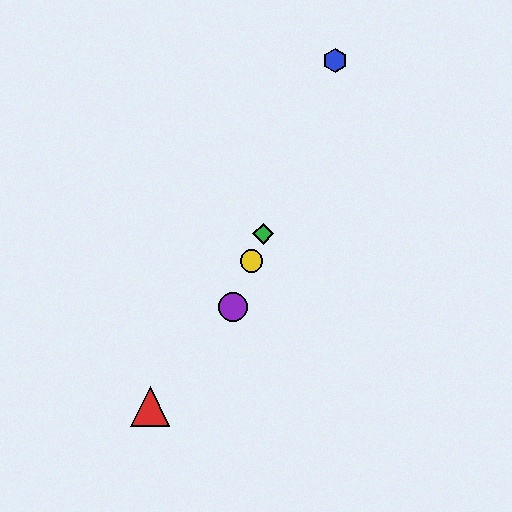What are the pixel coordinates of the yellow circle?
The yellow circle is at (252, 261).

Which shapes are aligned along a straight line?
The blue hexagon, the green diamond, the yellow circle, the purple circle are aligned along a straight line.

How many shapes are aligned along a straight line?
4 shapes (the blue hexagon, the green diamond, the yellow circle, the purple circle) are aligned along a straight line.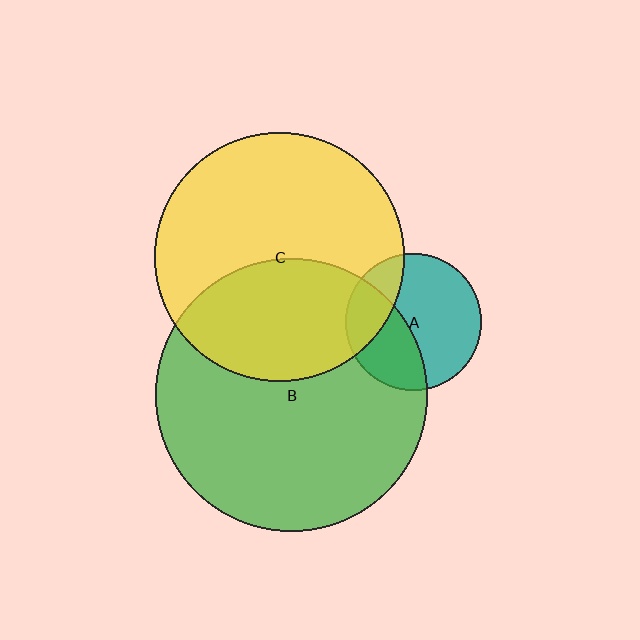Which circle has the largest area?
Circle B (green).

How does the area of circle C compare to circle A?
Approximately 3.3 times.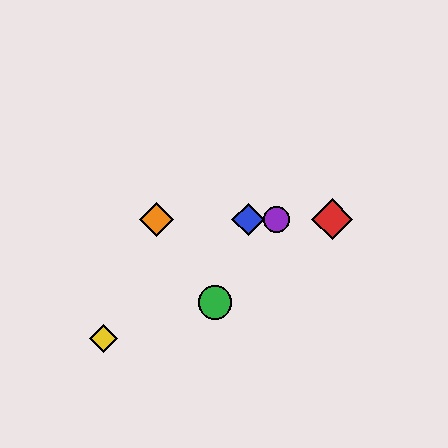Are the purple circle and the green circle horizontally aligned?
No, the purple circle is at y≈219 and the green circle is at y≈302.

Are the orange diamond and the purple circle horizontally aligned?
Yes, both are at y≈219.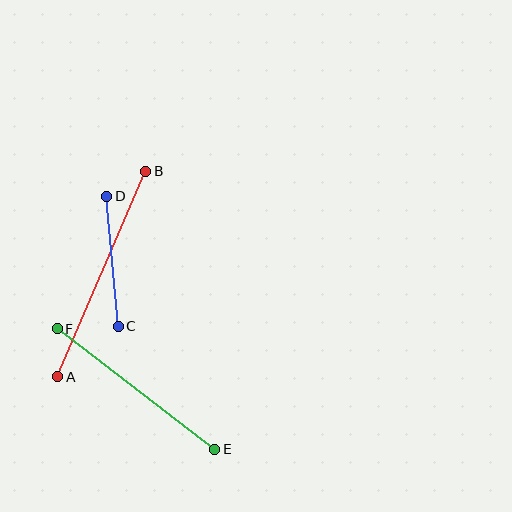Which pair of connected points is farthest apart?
Points A and B are farthest apart.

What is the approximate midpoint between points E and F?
The midpoint is at approximately (136, 389) pixels.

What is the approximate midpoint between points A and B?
The midpoint is at approximately (102, 274) pixels.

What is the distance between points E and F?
The distance is approximately 199 pixels.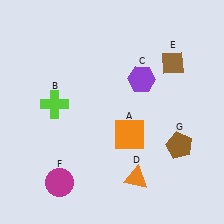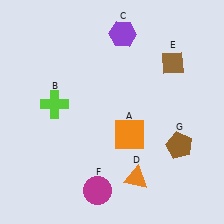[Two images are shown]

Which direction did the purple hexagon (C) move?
The purple hexagon (C) moved up.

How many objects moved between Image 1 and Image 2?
2 objects moved between the two images.